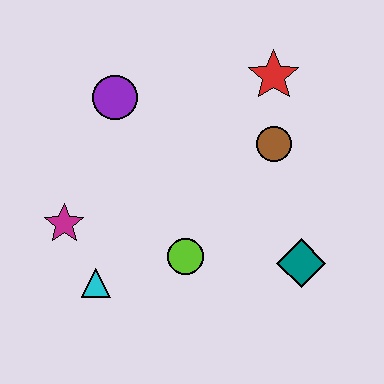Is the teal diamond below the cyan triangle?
No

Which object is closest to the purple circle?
The magenta star is closest to the purple circle.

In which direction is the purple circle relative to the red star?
The purple circle is to the left of the red star.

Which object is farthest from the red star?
The cyan triangle is farthest from the red star.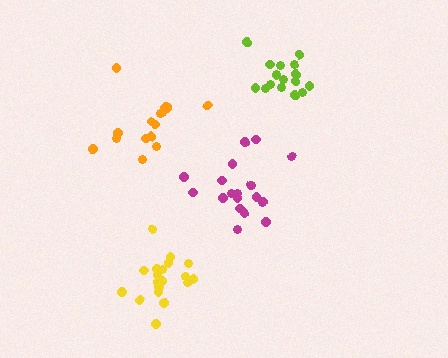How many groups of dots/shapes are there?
There are 4 groups.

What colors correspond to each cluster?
The clusters are colored: magenta, yellow, lime, orange.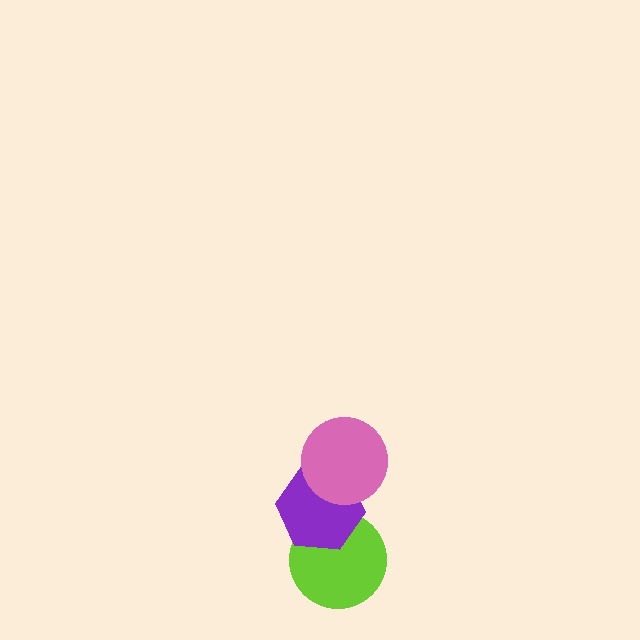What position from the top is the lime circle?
The lime circle is 3rd from the top.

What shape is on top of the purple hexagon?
The pink circle is on top of the purple hexagon.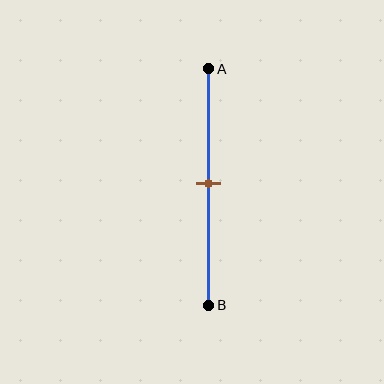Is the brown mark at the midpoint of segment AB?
Yes, the mark is approximately at the midpoint.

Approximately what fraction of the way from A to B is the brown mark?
The brown mark is approximately 50% of the way from A to B.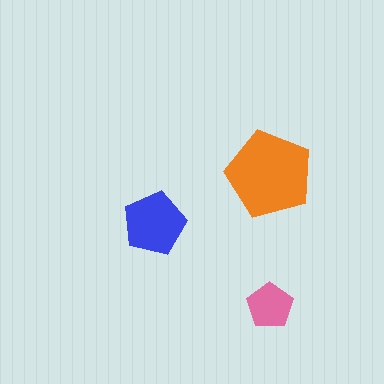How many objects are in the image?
There are 3 objects in the image.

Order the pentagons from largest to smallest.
the orange one, the blue one, the pink one.